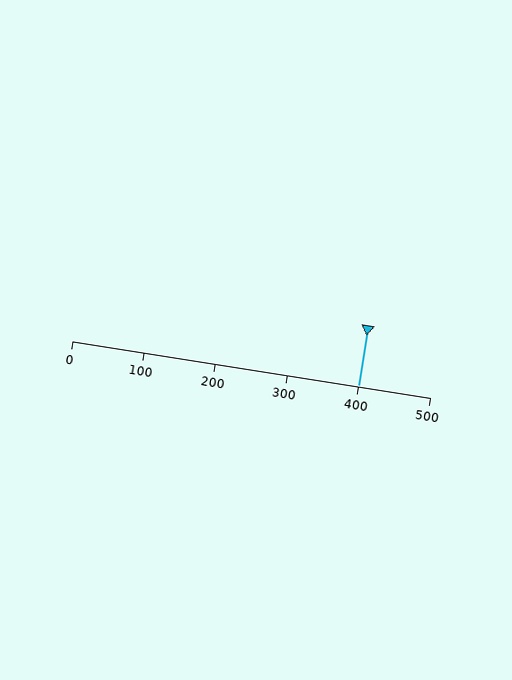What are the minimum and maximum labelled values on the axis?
The axis runs from 0 to 500.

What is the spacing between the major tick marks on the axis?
The major ticks are spaced 100 apart.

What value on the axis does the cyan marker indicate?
The marker indicates approximately 400.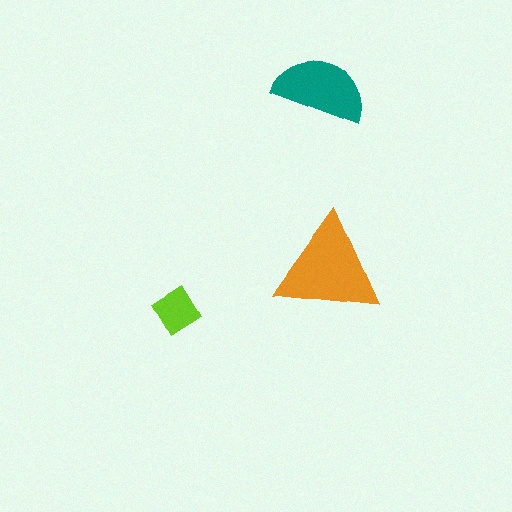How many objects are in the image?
There are 3 objects in the image.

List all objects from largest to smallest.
The orange triangle, the teal semicircle, the lime diamond.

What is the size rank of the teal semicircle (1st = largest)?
2nd.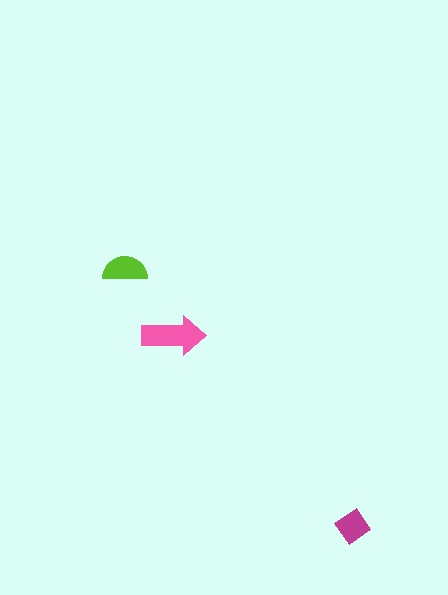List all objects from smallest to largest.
The magenta diamond, the lime semicircle, the pink arrow.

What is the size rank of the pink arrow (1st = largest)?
1st.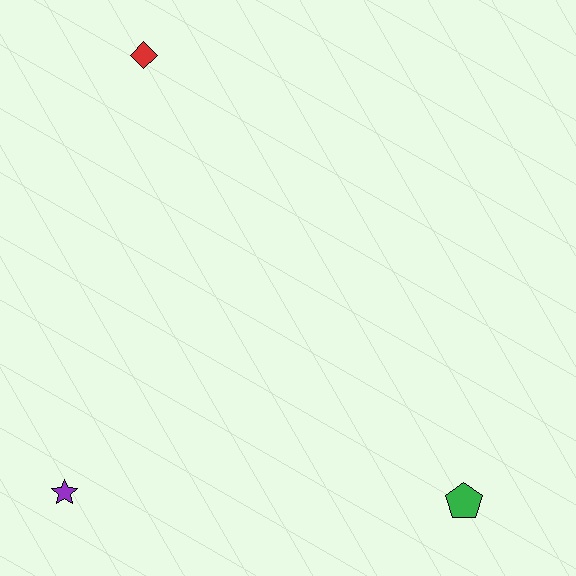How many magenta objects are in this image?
There are no magenta objects.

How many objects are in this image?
There are 3 objects.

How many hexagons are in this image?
There are no hexagons.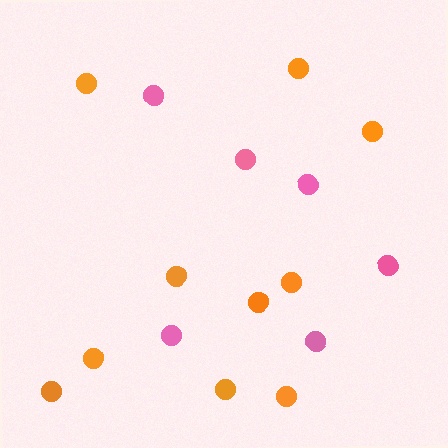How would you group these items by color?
There are 2 groups: one group of pink circles (6) and one group of orange circles (10).